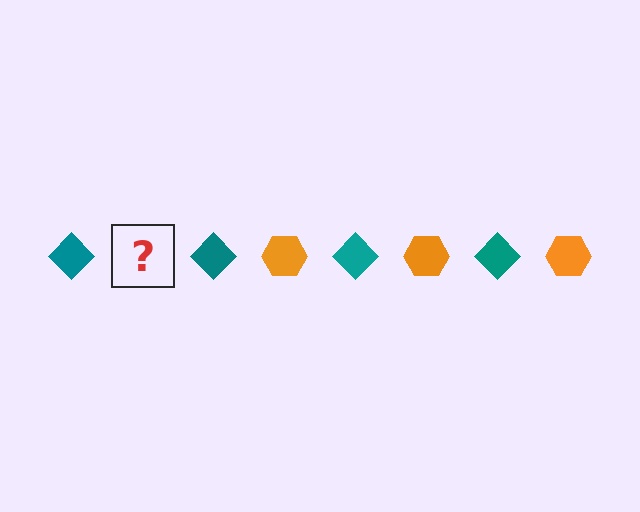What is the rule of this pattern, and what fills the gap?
The rule is that the pattern alternates between teal diamond and orange hexagon. The gap should be filled with an orange hexagon.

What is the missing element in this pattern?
The missing element is an orange hexagon.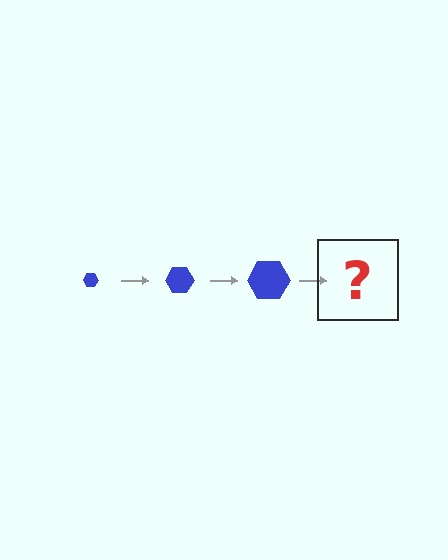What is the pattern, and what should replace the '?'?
The pattern is that the hexagon gets progressively larger each step. The '?' should be a blue hexagon, larger than the previous one.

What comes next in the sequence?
The next element should be a blue hexagon, larger than the previous one.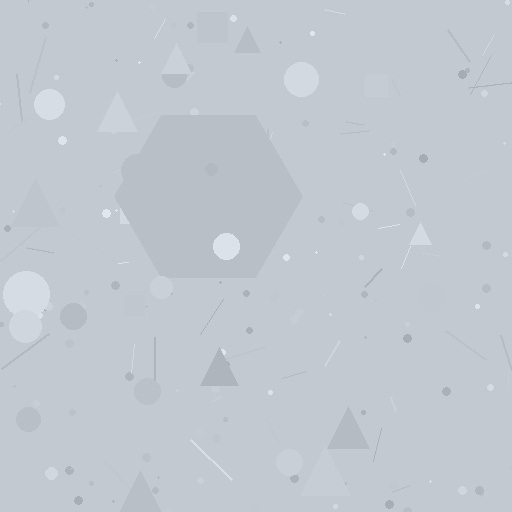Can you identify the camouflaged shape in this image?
The camouflaged shape is a hexagon.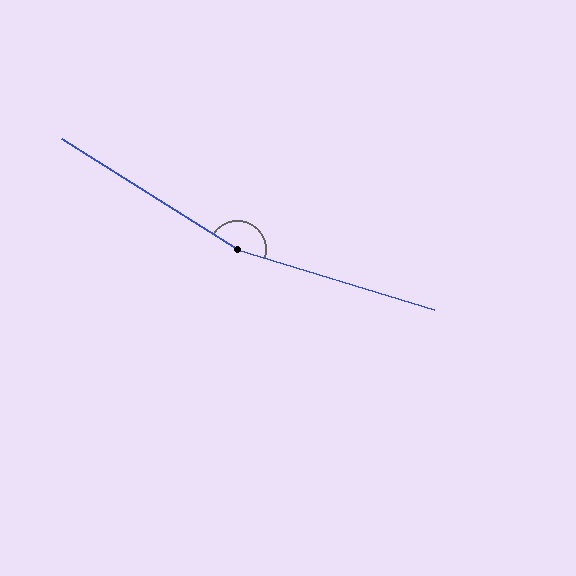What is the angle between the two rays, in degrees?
Approximately 165 degrees.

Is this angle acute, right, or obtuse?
It is obtuse.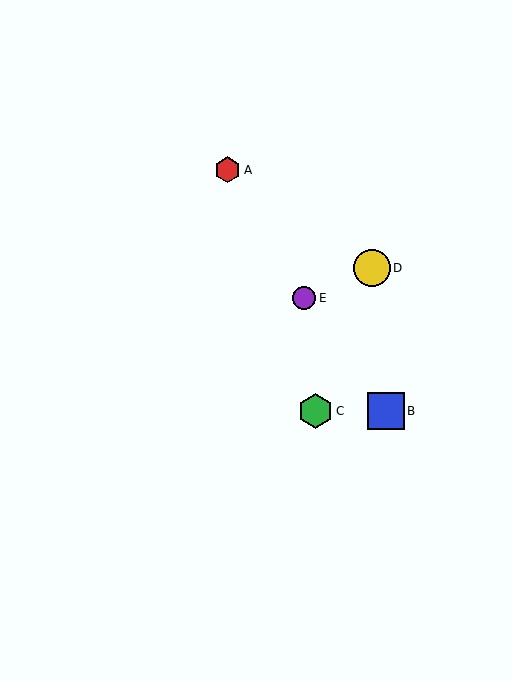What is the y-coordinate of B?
Object B is at y≈411.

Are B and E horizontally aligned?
No, B is at y≈411 and E is at y≈298.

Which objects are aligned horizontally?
Objects B, C are aligned horizontally.